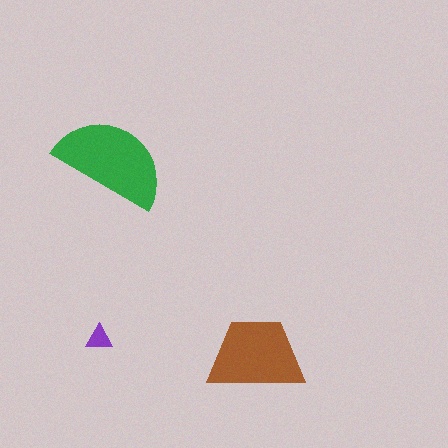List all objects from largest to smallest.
The green semicircle, the brown trapezoid, the purple triangle.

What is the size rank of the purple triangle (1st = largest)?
3rd.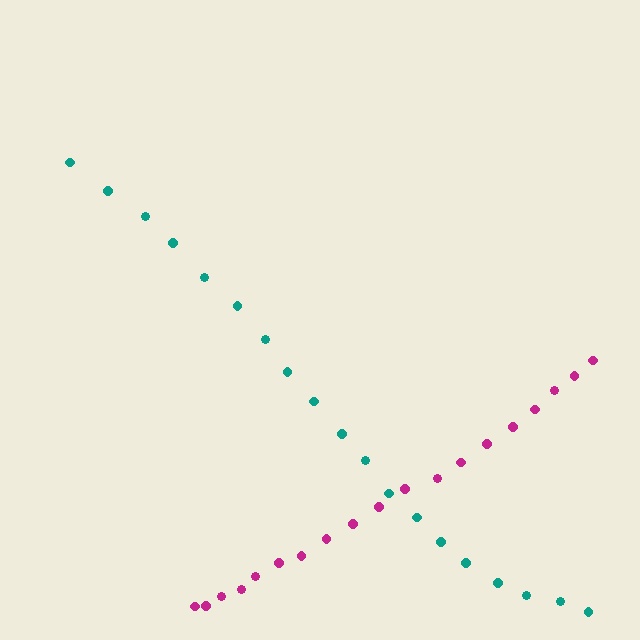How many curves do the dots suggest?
There are 2 distinct paths.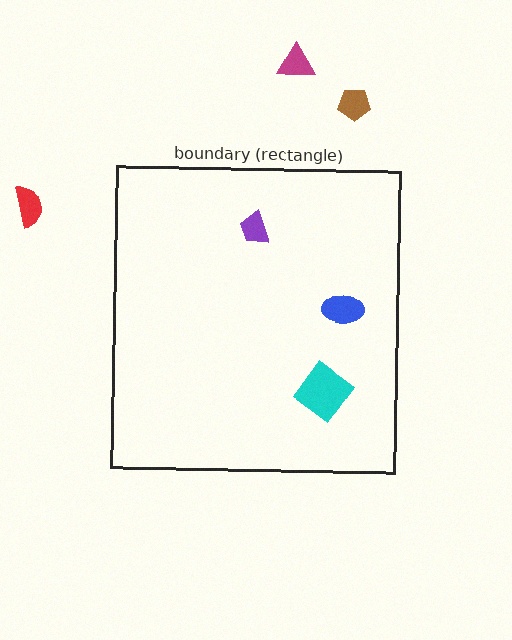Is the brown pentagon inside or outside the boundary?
Outside.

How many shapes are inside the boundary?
3 inside, 3 outside.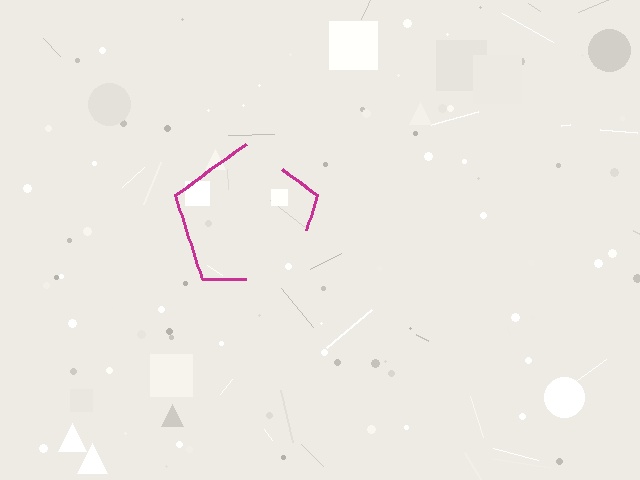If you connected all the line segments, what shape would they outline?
They would outline a pentagon.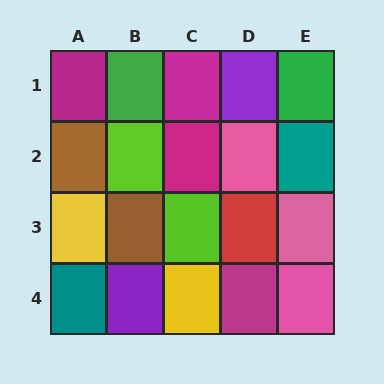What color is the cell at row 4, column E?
Pink.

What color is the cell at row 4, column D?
Magenta.